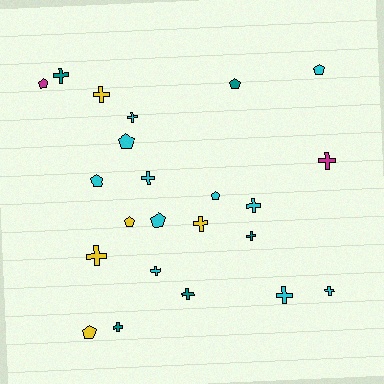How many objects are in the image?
There are 23 objects.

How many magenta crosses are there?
There is 1 magenta cross.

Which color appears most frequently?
Cyan, with 11 objects.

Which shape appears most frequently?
Cross, with 14 objects.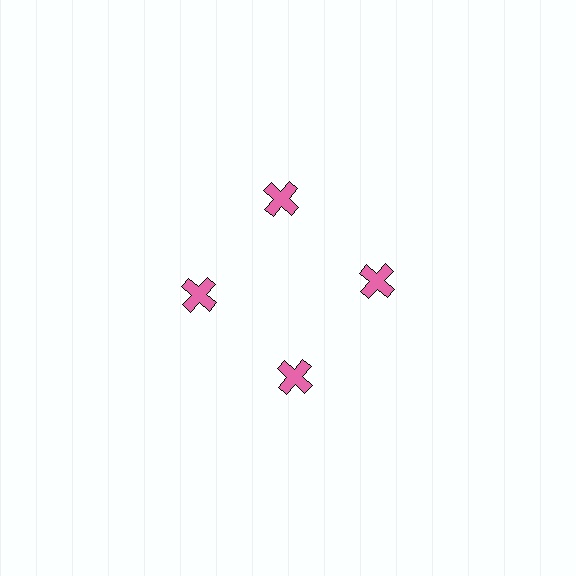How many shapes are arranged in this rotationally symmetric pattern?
There are 4 shapes, arranged in 4 groups of 1.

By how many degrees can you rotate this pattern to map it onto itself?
The pattern maps onto itself every 90 degrees of rotation.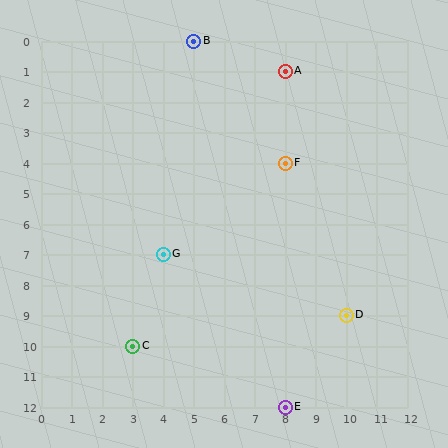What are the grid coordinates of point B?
Point B is at grid coordinates (5, 0).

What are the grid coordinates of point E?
Point E is at grid coordinates (8, 12).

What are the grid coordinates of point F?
Point F is at grid coordinates (8, 4).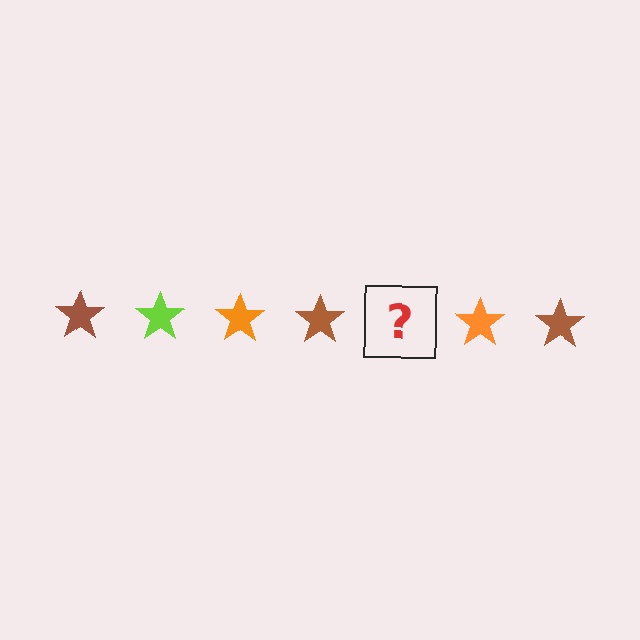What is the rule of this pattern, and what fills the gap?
The rule is that the pattern cycles through brown, lime, orange stars. The gap should be filled with a lime star.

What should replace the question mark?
The question mark should be replaced with a lime star.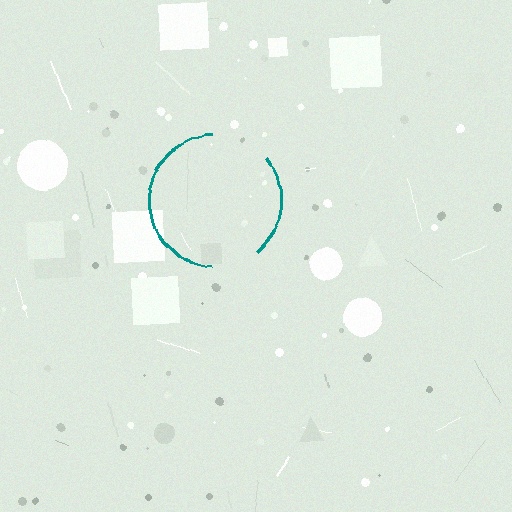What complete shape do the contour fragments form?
The contour fragments form a circle.